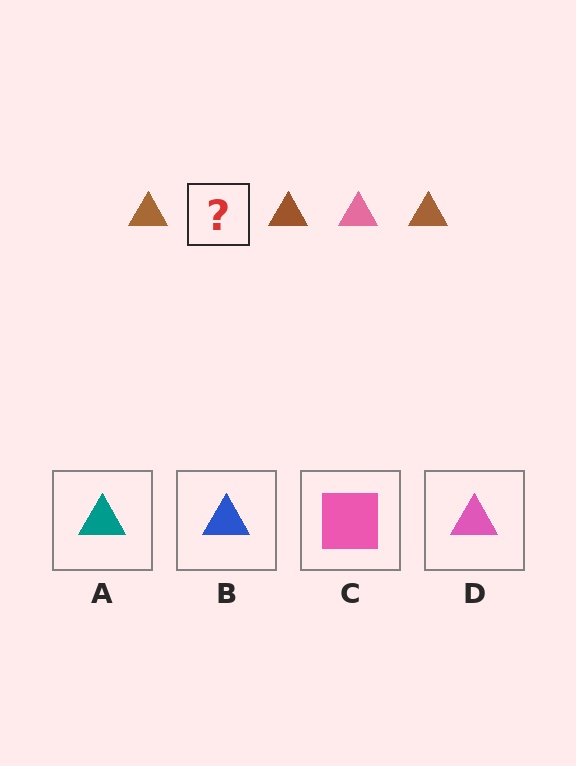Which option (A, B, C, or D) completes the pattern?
D.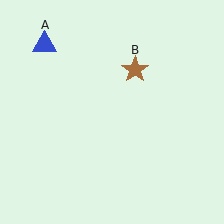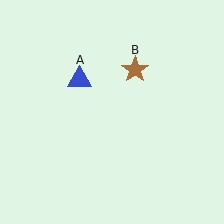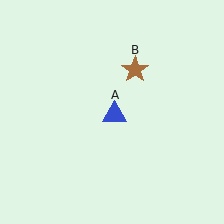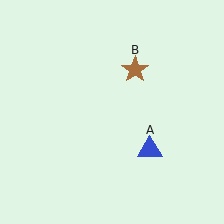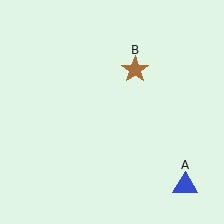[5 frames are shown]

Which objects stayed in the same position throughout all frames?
Brown star (object B) remained stationary.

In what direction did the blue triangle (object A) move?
The blue triangle (object A) moved down and to the right.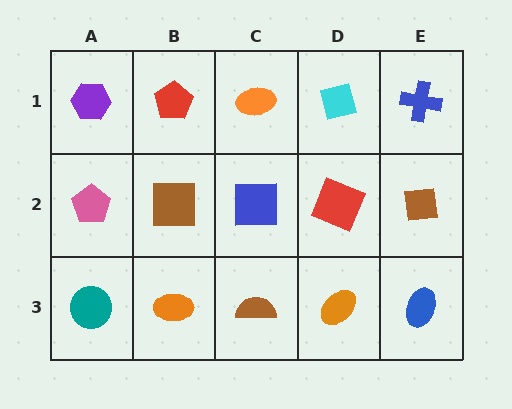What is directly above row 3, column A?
A pink pentagon.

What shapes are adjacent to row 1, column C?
A blue square (row 2, column C), a red pentagon (row 1, column B), a cyan square (row 1, column D).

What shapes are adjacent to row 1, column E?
A brown square (row 2, column E), a cyan square (row 1, column D).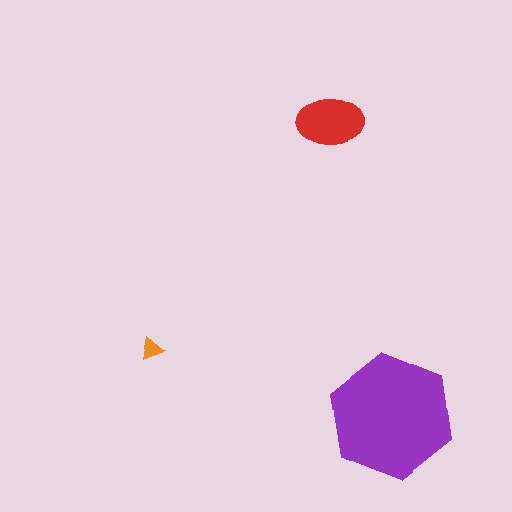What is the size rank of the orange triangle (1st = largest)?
3rd.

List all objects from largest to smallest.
The purple hexagon, the red ellipse, the orange triangle.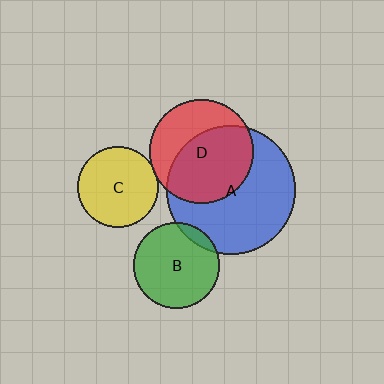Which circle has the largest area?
Circle A (blue).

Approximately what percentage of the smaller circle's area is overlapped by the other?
Approximately 5%.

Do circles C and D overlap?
Yes.